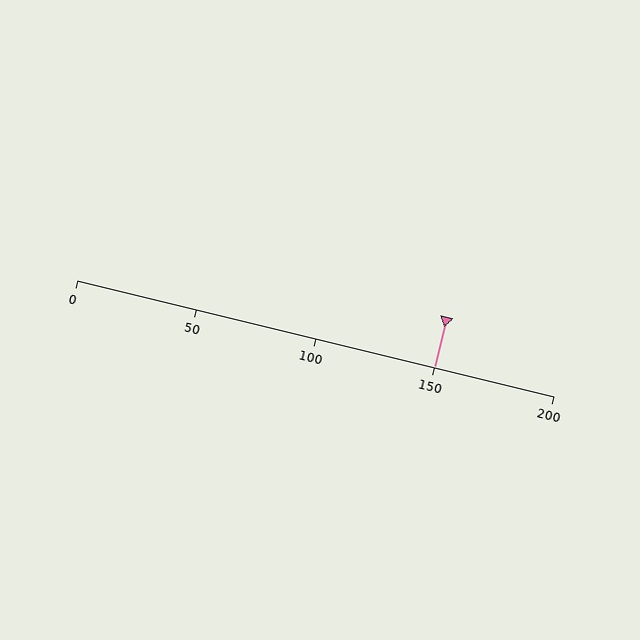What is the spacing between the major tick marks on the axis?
The major ticks are spaced 50 apart.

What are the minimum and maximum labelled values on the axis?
The axis runs from 0 to 200.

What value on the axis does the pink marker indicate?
The marker indicates approximately 150.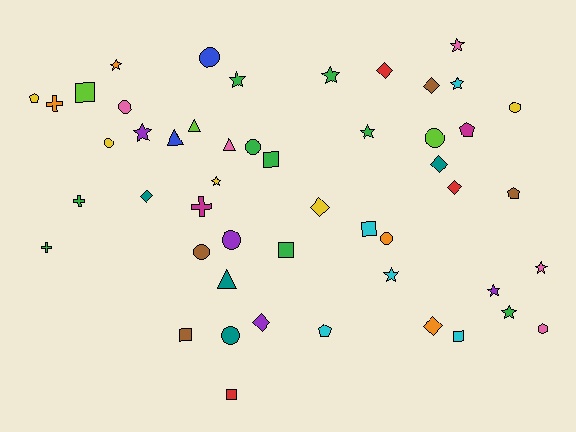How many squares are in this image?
There are 7 squares.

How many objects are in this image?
There are 50 objects.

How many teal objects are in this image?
There are 4 teal objects.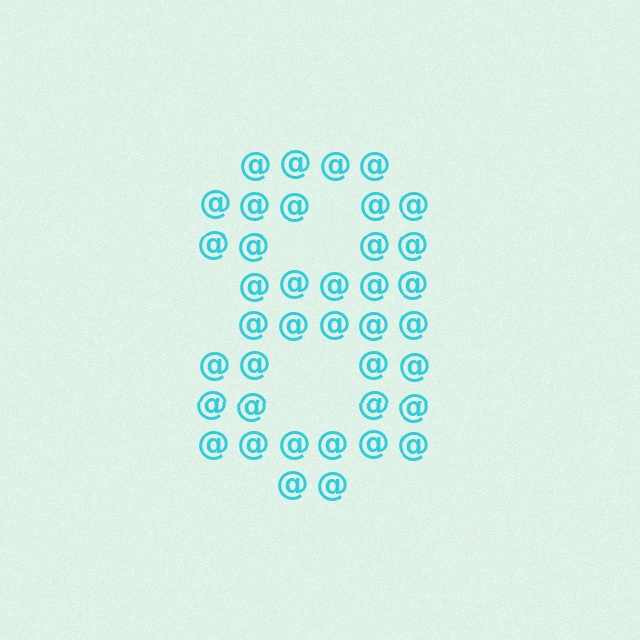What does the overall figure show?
The overall figure shows the digit 8.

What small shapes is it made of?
It is made of small at signs.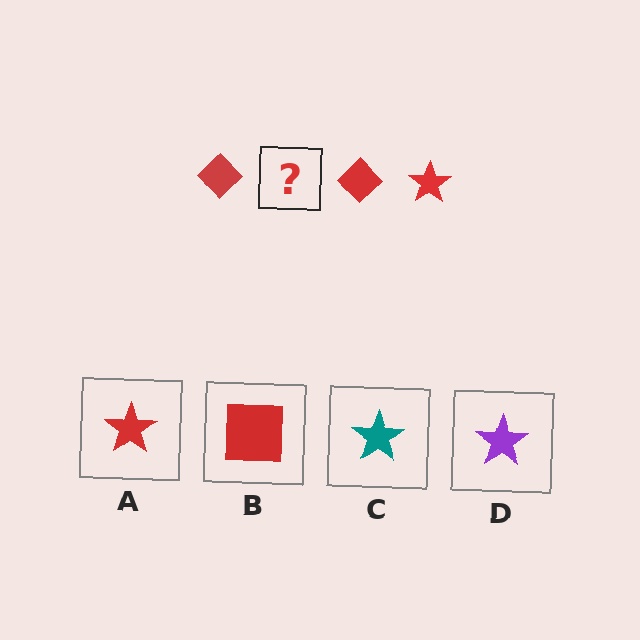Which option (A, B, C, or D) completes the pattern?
A.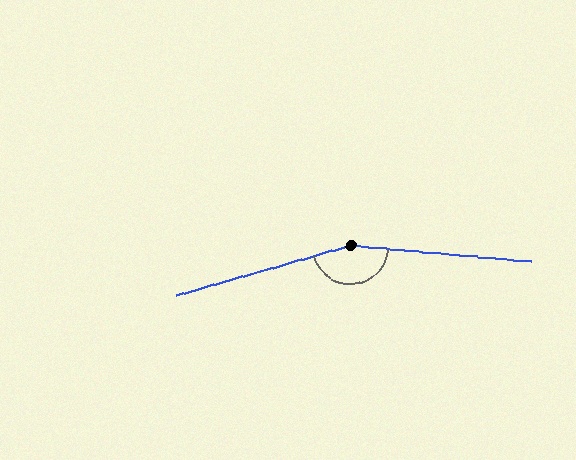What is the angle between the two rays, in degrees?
Approximately 159 degrees.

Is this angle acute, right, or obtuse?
It is obtuse.